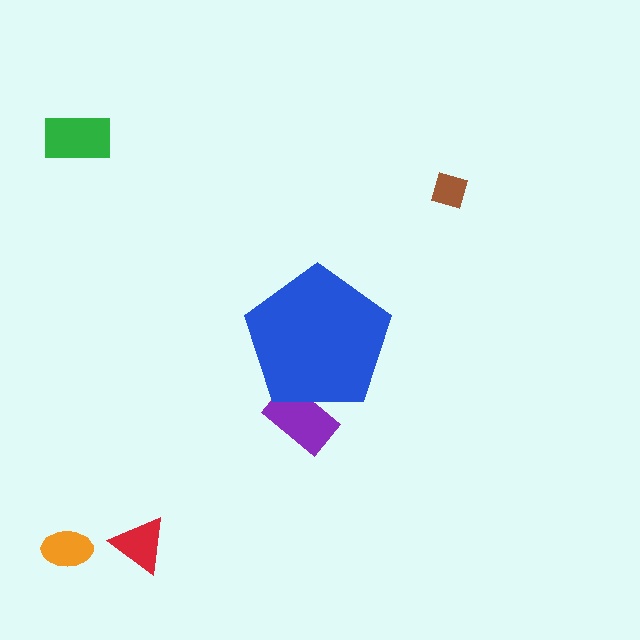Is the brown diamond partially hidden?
No, the brown diamond is fully visible.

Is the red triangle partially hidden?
No, the red triangle is fully visible.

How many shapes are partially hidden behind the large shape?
1 shape is partially hidden.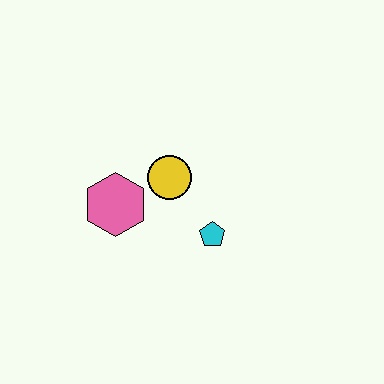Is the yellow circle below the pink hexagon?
No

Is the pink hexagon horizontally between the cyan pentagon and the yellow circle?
No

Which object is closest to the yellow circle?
The pink hexagon is closest to the yellow circle.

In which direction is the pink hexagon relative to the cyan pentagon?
The pink hexagon is to the left of the cyan pentagon.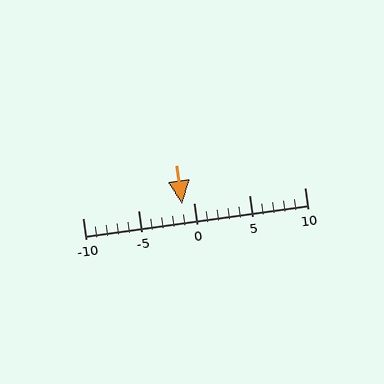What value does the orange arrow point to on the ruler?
The orange arrow points to approximately -1.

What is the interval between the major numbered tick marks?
The major tick marks are spaced 5 units apart.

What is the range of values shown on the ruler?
The ruler shows values from -10 to 10.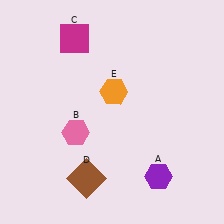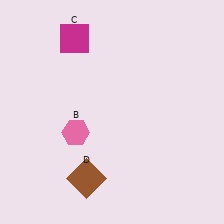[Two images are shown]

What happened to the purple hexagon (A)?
The purple hexagon (A) was removed in Image 2. It was in the bottom-right area of Image 1.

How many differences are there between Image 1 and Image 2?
There are 2 differences between the two images.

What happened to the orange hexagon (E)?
The orange hexagon (E) was removed in Image 2. It was in the top-right area of Image 1.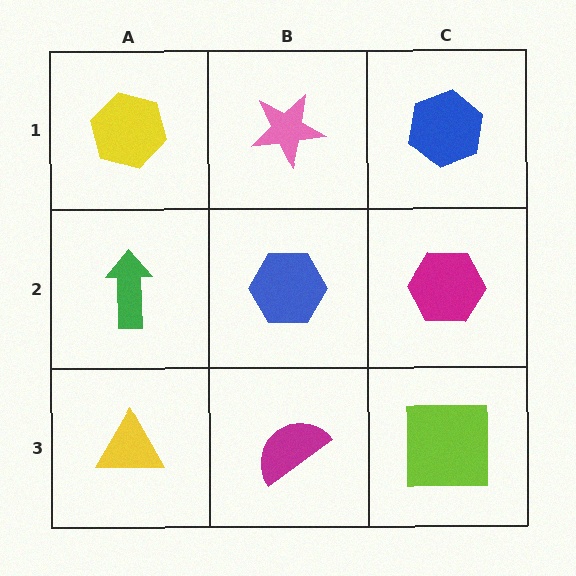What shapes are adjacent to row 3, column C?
A magenta hexagon (row 2, column C), a magenta semicircle (row 3, column B).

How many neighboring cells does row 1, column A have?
2.